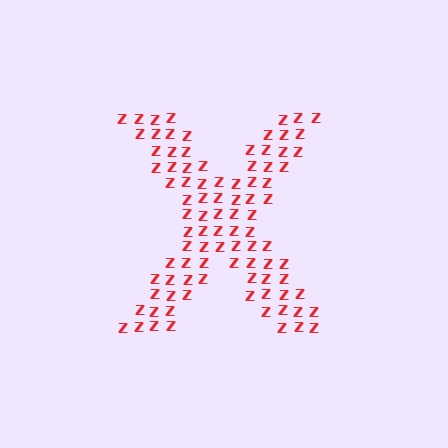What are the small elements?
The small elements are letter Z's.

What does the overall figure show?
The overall figure shows the letter X.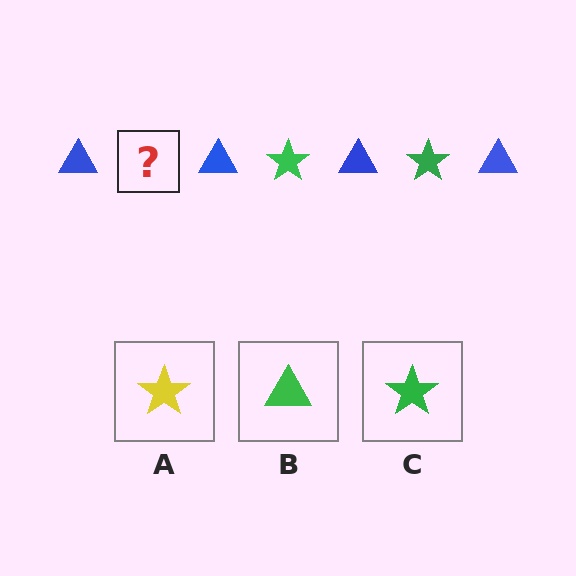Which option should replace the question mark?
Option C.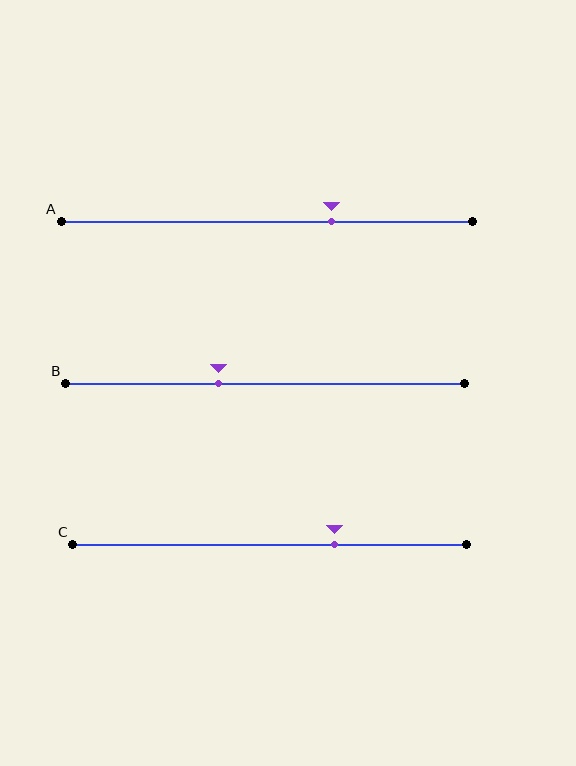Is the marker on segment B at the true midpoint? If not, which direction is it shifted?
No, the marker on segment B is shifted to the left by about 12% of the segment length.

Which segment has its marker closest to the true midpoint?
Segment B has its marker closest to the true midpoint.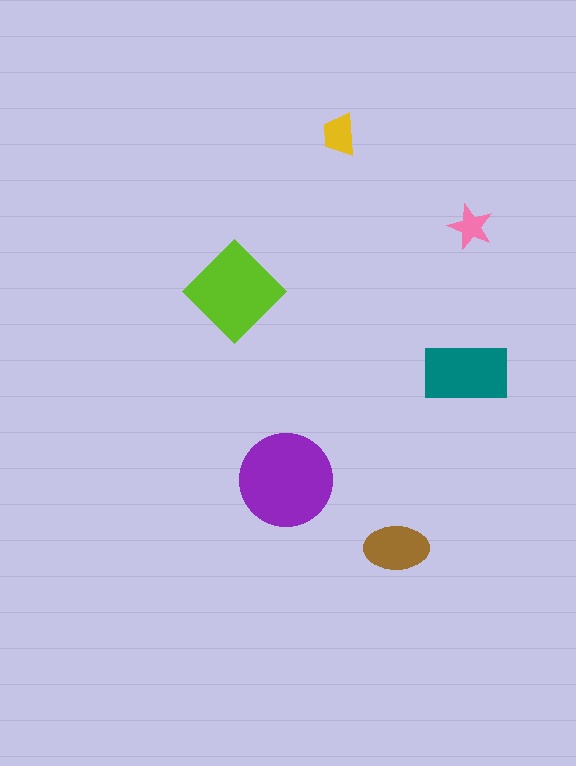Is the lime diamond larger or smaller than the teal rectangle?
Larger.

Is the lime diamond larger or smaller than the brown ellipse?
Larger.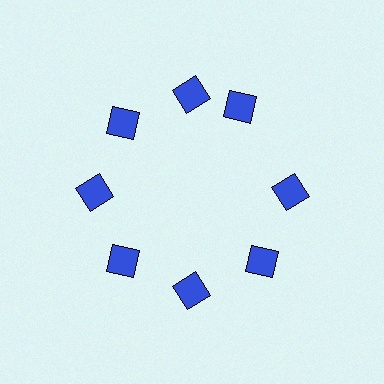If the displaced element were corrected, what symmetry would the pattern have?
It would have 8-fold rotational symmetry — the pattern would map onto itself every 45 degrees.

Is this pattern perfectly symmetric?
No. The 8 blue diamonds are arranged in a ring, but one element near the 2 o'clock position is rotated out of alignment along the ring, breaking the 8-fold rotational symmetry.